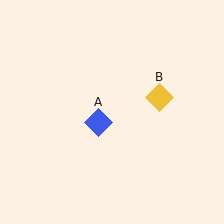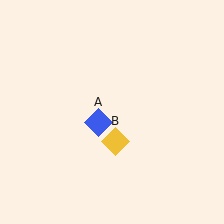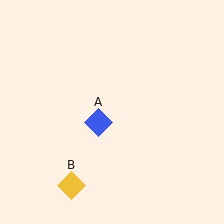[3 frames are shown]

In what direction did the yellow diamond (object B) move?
The yellow diamond (object B) moved down and to the left.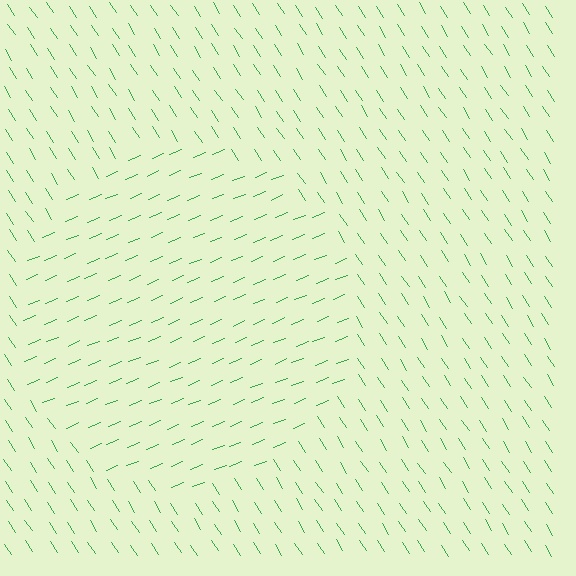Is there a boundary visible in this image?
Yes, there is a texture boundary formed by a change in line orientation.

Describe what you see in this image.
The image is filled with small green line segments. A circle region in the image has lines oriented differently from the surrounding lines, creating a visible texture boundary.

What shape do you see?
I see a circle.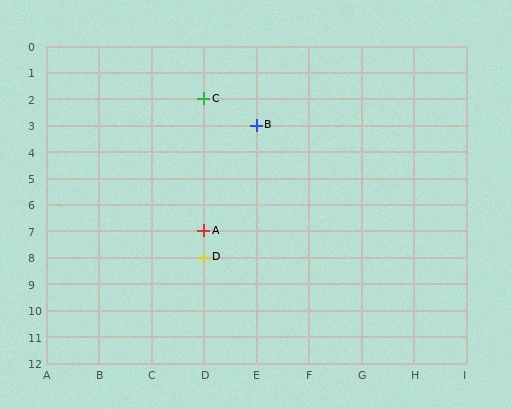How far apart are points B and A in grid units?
Points B and A are 1 column and 4 rows apart (about 4.1 grid units diagonally).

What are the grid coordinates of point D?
Point D is at grid coordinates (D, 8).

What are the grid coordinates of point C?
Point C is at grid coordinates (D, 2).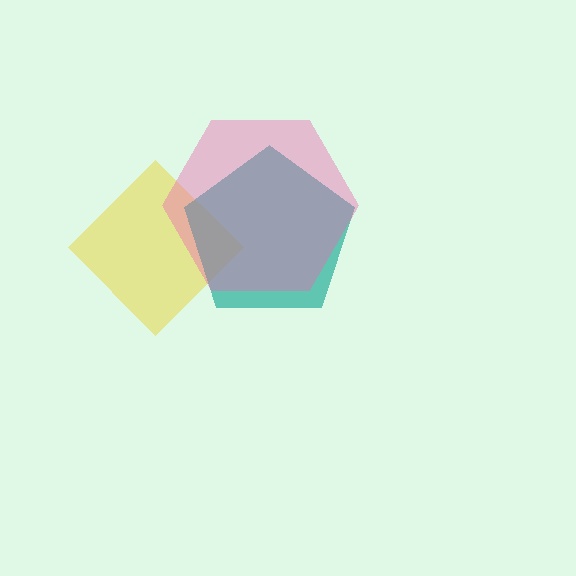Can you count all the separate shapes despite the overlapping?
Yes, there are 3 separate shapes.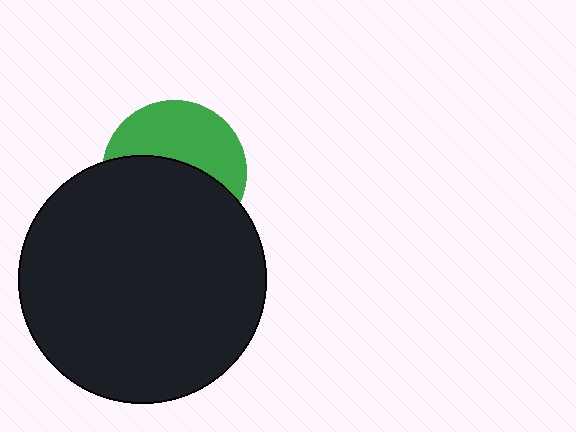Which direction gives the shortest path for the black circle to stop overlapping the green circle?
Moving down gives the shortest separation.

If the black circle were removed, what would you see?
You would see the complete green circle.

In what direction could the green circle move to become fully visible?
The green circle could move up. That would shift it out from behind the black circle entirely.